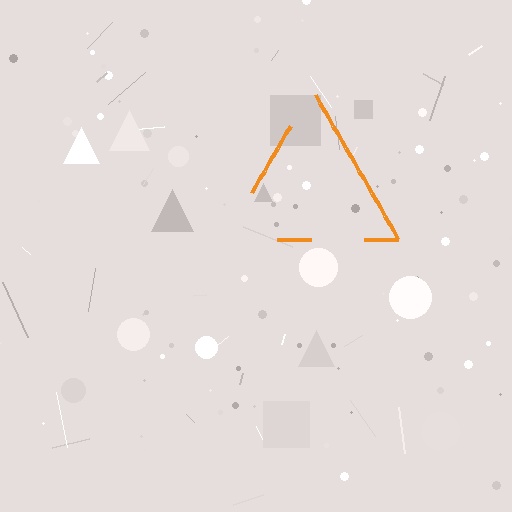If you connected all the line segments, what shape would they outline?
They would outline a triangle.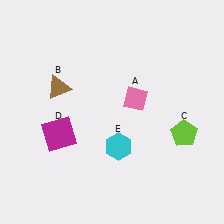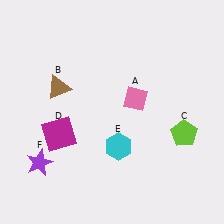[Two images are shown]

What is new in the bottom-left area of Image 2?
A purple star (F) was added in the bottom-left area of Image 2.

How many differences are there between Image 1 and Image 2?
There is 1 difference between the two images.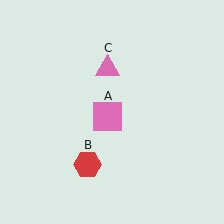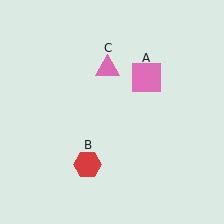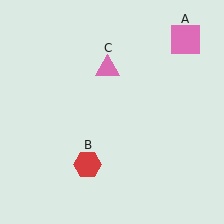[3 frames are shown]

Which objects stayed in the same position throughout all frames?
Red hexagon (object B) and pink triangle (object C) remained stationary.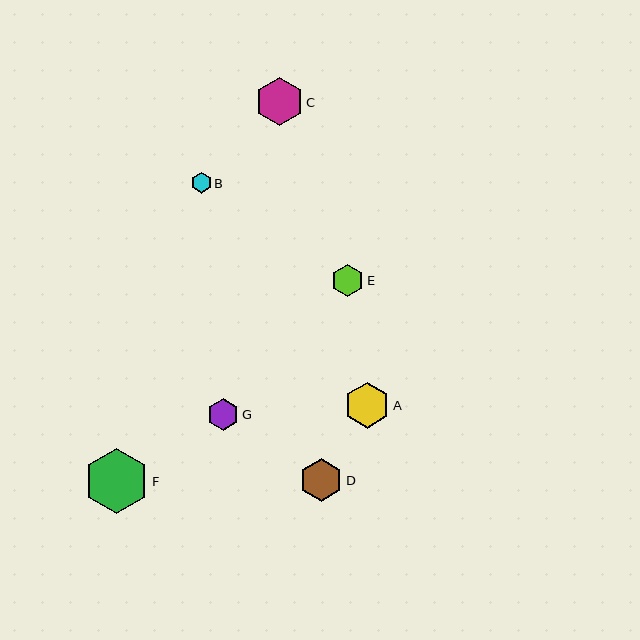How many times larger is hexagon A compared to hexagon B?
Hexagon A is approximately 2.2 times the size of hexagon B.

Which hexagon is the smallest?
Hexagon B is the smallest with a size of approximately 21 pixels.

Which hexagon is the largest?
Hexagon F is the largest with a size of approximately 64 pixels.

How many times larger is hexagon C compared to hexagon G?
Hexagon C is approximately 1.5 times the size of hexagon G.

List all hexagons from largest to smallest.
From largest to smallest: F, C, A, D, E, G, B.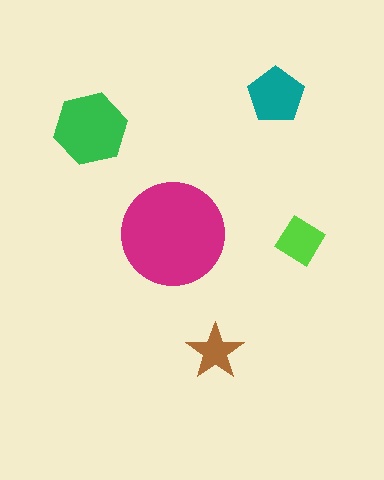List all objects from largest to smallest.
The magenta circle, the green hexagon, the teal pentagon, the lime diamond, the brown star.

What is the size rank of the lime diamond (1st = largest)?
4th.